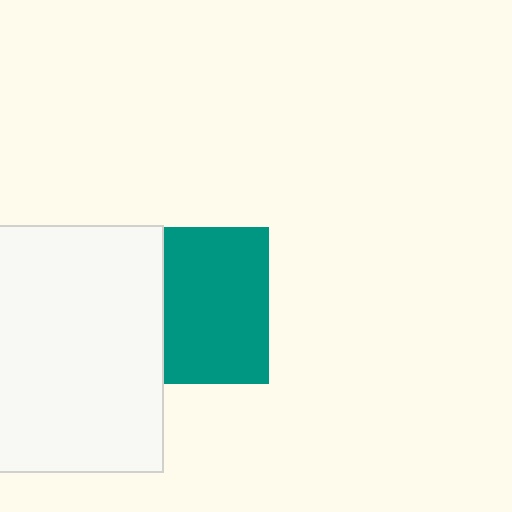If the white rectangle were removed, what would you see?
You would see the complete teal square.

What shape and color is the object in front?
The object in front is a white rectangle.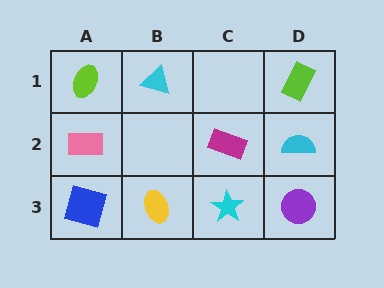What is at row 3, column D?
A purple circle.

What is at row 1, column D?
A lime rectangle.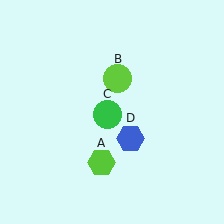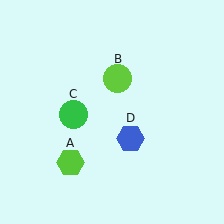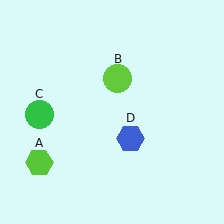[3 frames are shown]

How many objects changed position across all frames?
2 objects changed position: lime hexagon (object A), green circle (object C).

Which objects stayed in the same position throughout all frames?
Lime circle (object B) and blue hexagon (object D) remained stationary.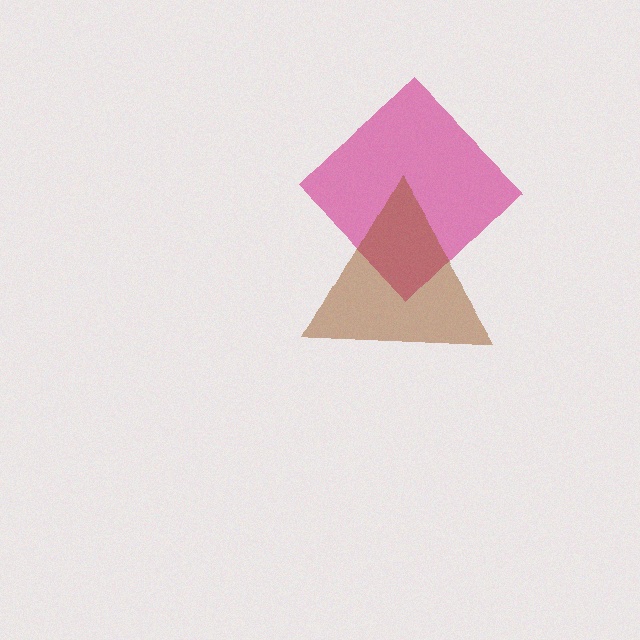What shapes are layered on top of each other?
The layered shapes are: a magenta diamond, a brown triangle.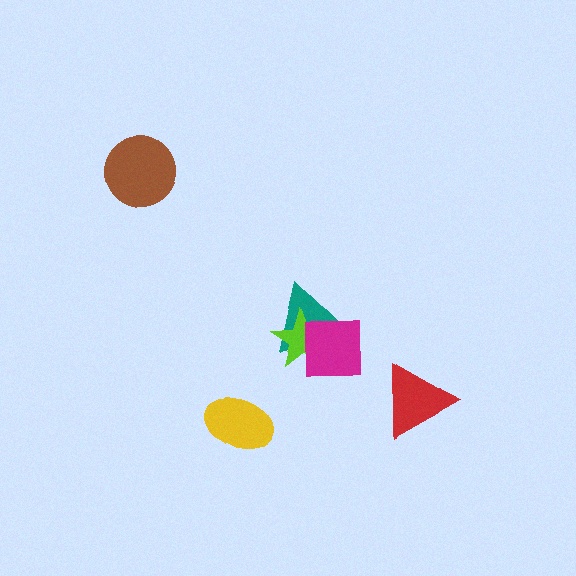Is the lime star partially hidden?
Yes, it is partially covered by another shape.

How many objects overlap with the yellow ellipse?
0 objects overlap with the yellow ellipse.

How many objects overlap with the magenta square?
2 objects overlap with the magenta square.